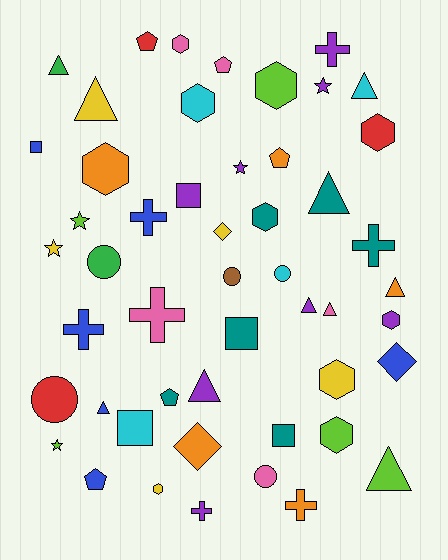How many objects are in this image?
There are 50 objects.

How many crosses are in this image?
There are 7 crosses.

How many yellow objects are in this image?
There are 5 yellow objects.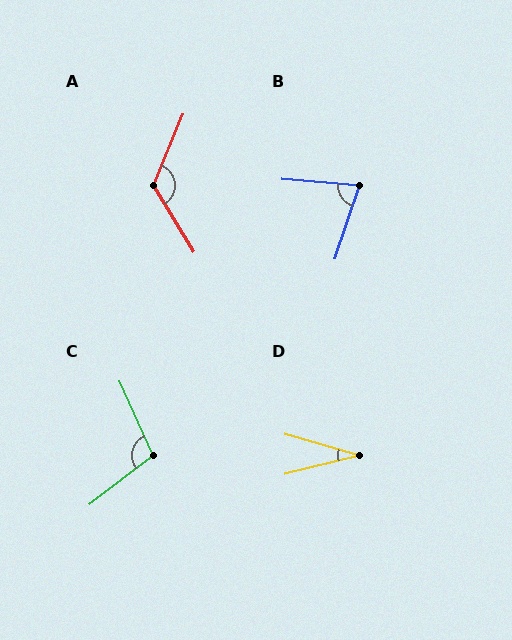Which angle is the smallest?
D, at approximately 30 degrees.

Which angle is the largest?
A, at approximately 126 degrees.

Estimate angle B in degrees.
Approximately 76 degrees.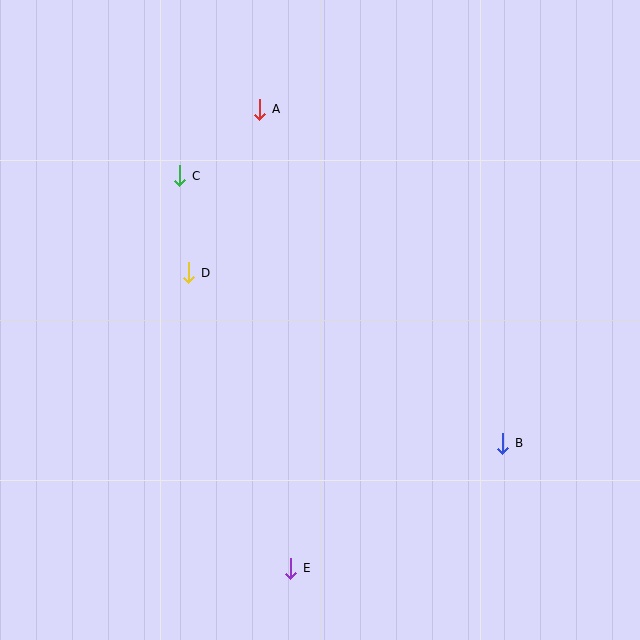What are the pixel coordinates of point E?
Point E is at (291, 568).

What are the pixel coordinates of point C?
Point C is at (180, 176).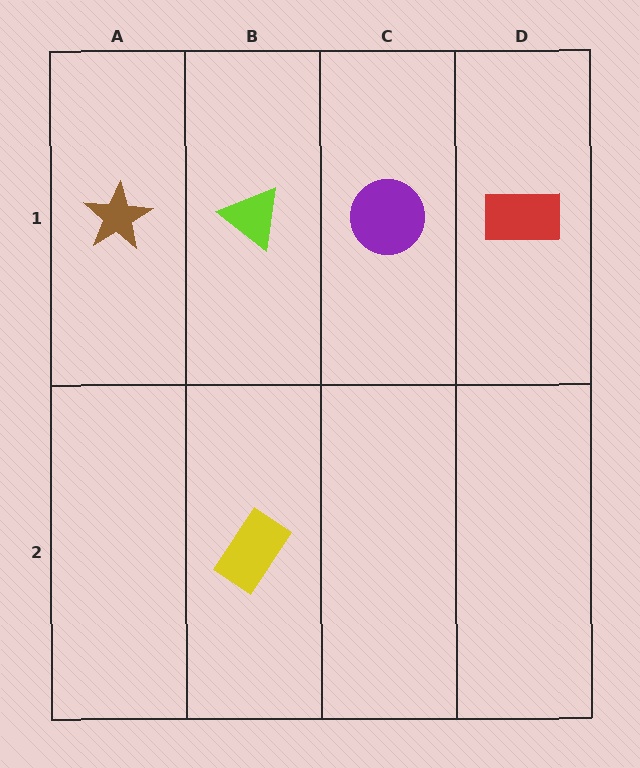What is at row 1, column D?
A red rectangle.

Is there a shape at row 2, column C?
No, that cell is empty.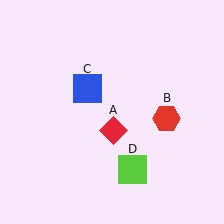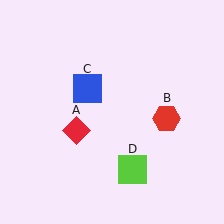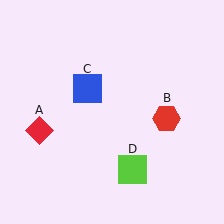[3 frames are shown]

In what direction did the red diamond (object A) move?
The red diamond (object A) moved left.